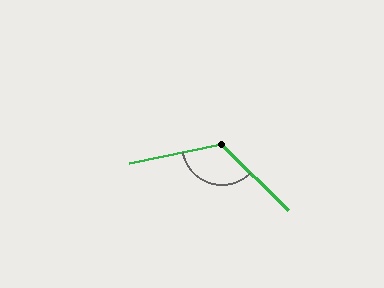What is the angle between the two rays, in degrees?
Approximately 124 degrees.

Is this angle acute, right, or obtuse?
It is obtuse.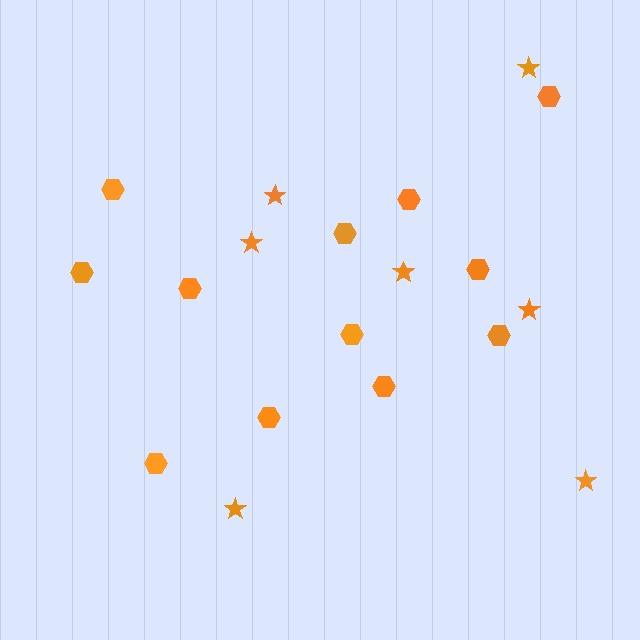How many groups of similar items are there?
There are 2 groups: one group of hexagons (12) and one group of stars (7).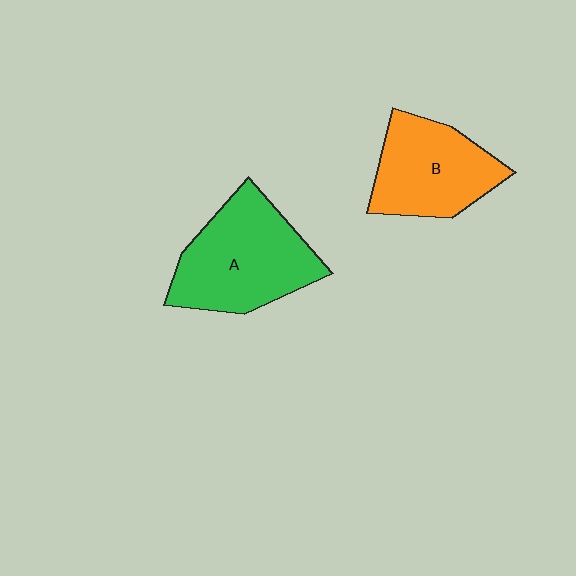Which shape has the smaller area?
Shape B (orange).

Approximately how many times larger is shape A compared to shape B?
Approximately 1.2 times.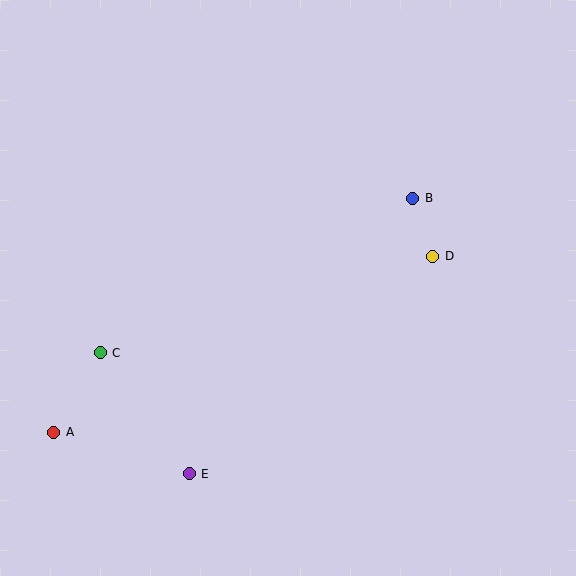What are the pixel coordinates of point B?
Point B is at (413, 198).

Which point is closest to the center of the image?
Point D at (433, 256) is closest to the center.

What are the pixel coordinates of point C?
Point C is at (100, 353).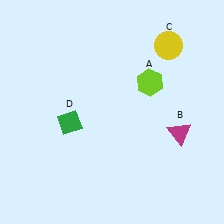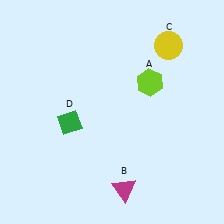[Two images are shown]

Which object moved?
The magenta triangle (B) moved down.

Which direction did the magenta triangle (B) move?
The magenta triangle (B) moved down.